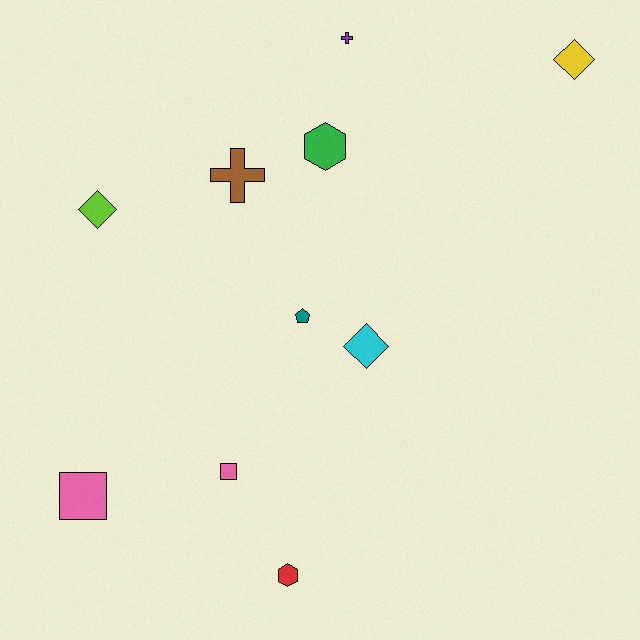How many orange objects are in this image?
There are no orange objects.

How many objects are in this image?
There are 10 objects.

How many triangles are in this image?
There are no triangles.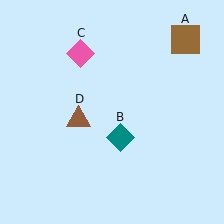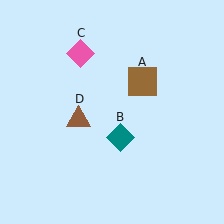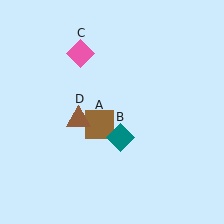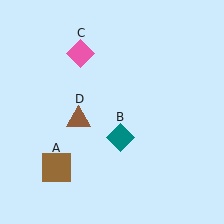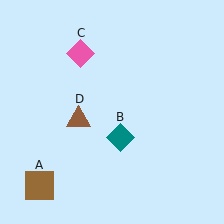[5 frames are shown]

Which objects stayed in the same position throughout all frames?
Teal diamond (object B) and pink diamond (object C) and brown triangle (object D) remained stationary.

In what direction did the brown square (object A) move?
The brown square (object A) moved down and to the left.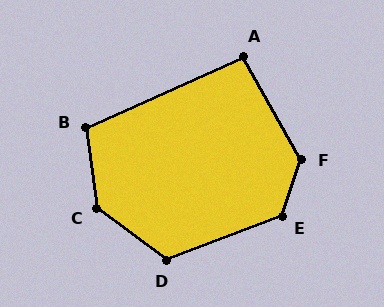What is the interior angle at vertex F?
Approximately 131 degrees (obtuse).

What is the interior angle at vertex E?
Approximately 130 degrees (obtuse).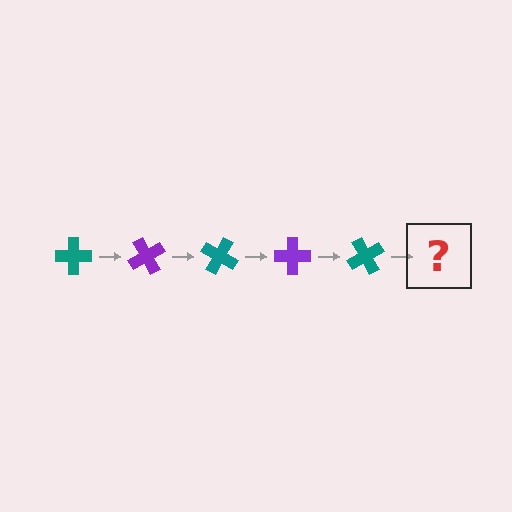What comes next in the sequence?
The next element should be a purple cross, rotated 300 degrees from the start.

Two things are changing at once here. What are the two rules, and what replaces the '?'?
The two rules are that it rotates 60 degrees each step and the color cycles through teal and purple. The '?' should be a purple cross, rotated 300 degrees from the start.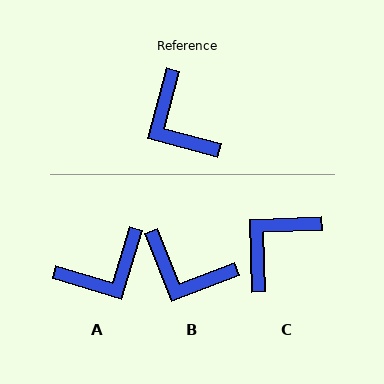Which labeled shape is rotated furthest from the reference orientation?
A, about 88 degrees away.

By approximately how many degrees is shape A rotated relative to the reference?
Approximately 88 degrees counter-clockwise.